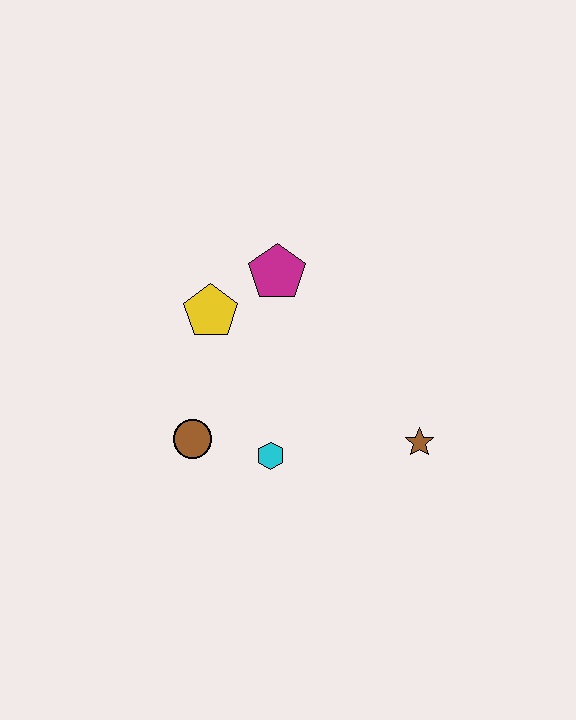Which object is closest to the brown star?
The cyan hexagon is closest to the brown star.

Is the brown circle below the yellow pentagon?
Yes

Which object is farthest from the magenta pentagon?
The brown star is farthest from the magenta pentagon.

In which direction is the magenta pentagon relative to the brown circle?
The magenta pentagon is above the brown circle.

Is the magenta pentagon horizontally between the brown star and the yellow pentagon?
Yes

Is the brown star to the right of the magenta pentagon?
Yes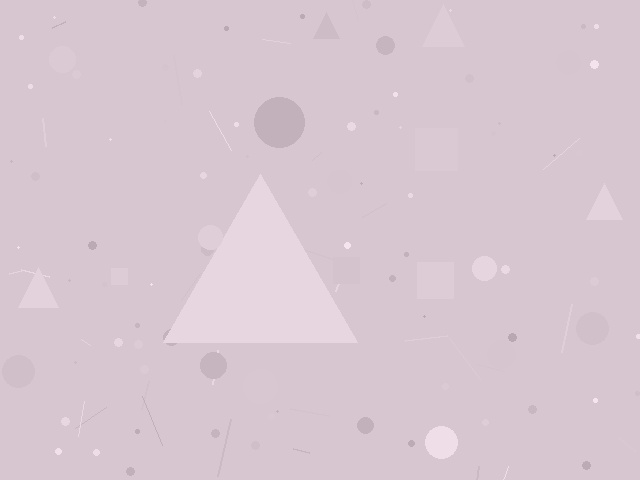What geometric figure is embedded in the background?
A triangle is embedded in the background.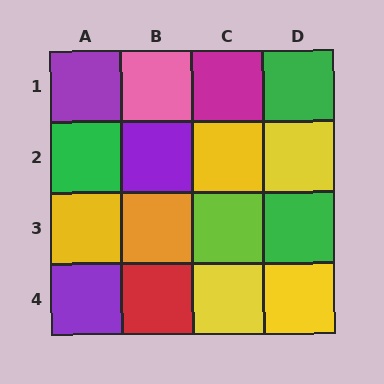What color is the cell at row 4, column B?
Red.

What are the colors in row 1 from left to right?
Purple, pink, magenta, green.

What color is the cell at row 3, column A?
Yellow.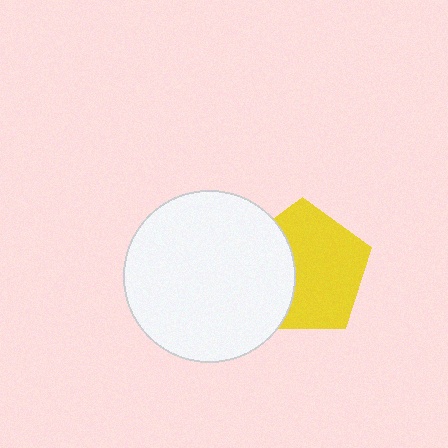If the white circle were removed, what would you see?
You would see the complete yellow pentagon.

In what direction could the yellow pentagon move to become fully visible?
The yellow pentagon could move right. That would shift it out from behind the white circle entirely.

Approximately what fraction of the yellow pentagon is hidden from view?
Roughly 36% of the yellow pentagon is hidden behind the white circle.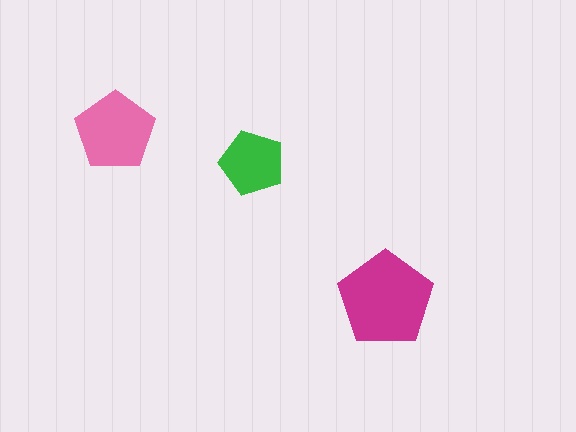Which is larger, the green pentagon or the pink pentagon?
The pink one.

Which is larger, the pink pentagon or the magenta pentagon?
The magenta one.